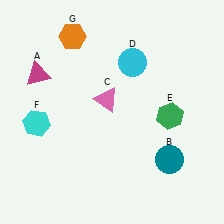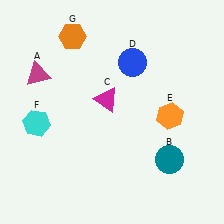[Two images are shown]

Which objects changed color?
C changed from pink to magenta. D changed from cyan to blue. E changed from green to orange.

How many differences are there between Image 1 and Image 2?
There are 3 differences between the two images.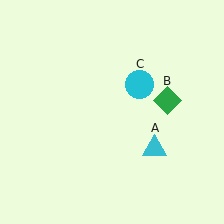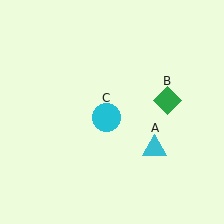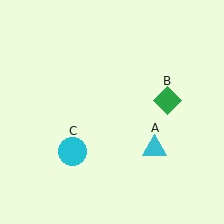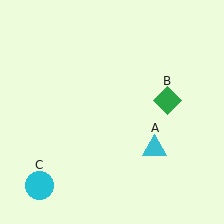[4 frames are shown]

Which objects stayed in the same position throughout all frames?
Cyan triangle (object A) and green diamond (object B) remained stationary.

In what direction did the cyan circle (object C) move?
The cyan circle (object C) moved down and to the left.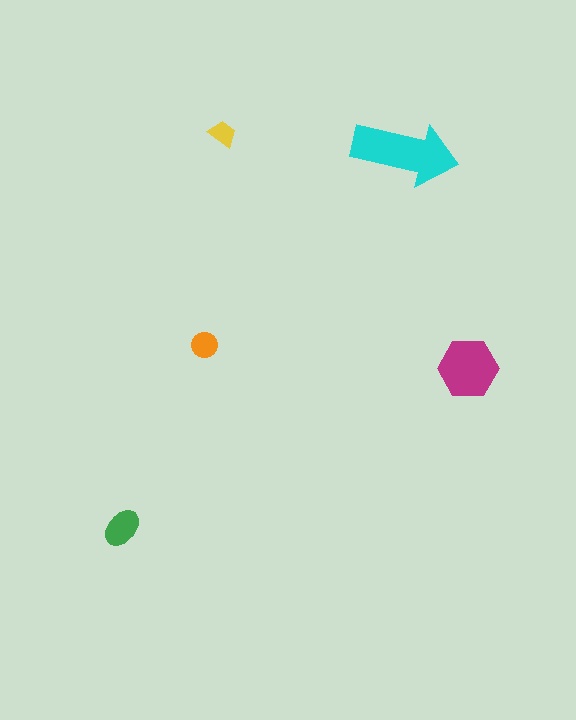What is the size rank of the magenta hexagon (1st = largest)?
2nd.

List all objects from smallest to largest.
The yellow trapezoid, the orange circle, the green ellipse, the magenta hexagon, the cyan arrow.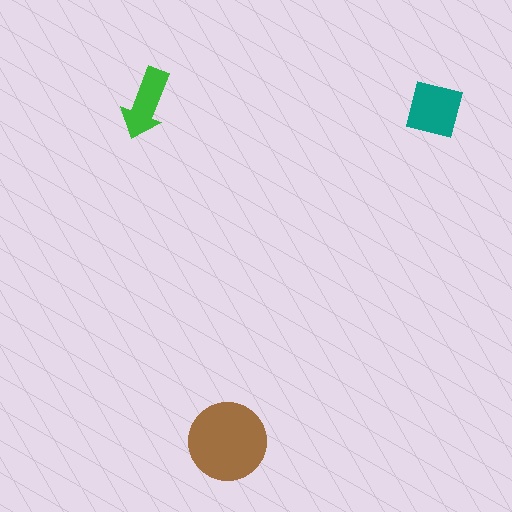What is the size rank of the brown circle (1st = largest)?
1st.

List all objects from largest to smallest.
The brown circle, the teal square, the green arrow.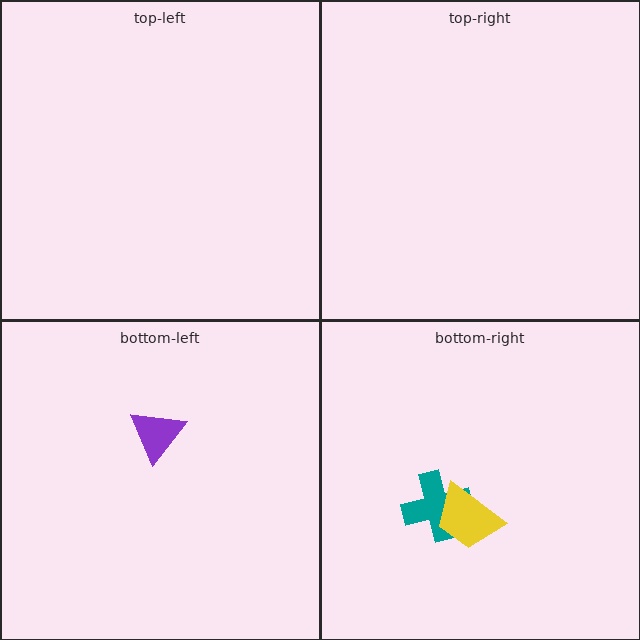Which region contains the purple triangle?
The bottom-left region.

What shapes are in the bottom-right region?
The teal cross, the yellow trapezoid.